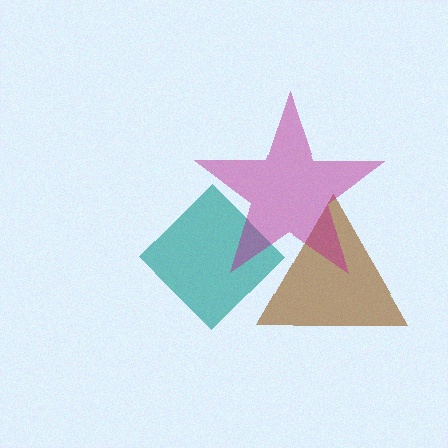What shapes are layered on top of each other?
The layered shapes are: a brown triangle, a teal diamond, a magenta star.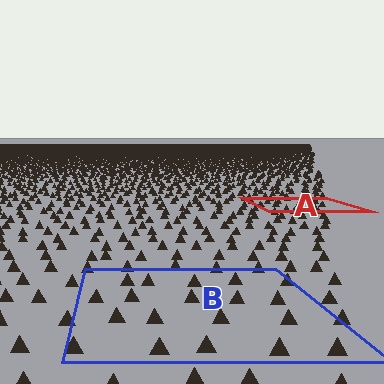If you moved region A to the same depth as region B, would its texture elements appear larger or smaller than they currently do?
They would appear larger. At a closer depth, the same texture elements are projected at a bigger on-screen size.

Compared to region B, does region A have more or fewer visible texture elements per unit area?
Region A has more texture elements per unit area — they are packed more densely because it is farther away.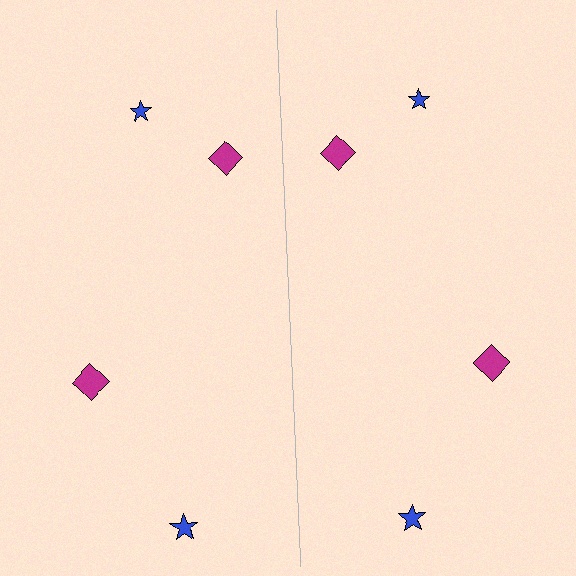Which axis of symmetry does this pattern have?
The pattern has a vertical axis of symmetry running through the center of the image.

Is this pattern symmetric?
Yes, this pattern has bilateral (reflection) symmetry.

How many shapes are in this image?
There are 8 shapes in this image.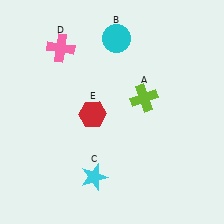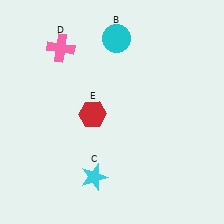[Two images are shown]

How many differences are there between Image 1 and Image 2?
There is 1 difference between the two images.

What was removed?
The lime cross (A) was removed in Image 2.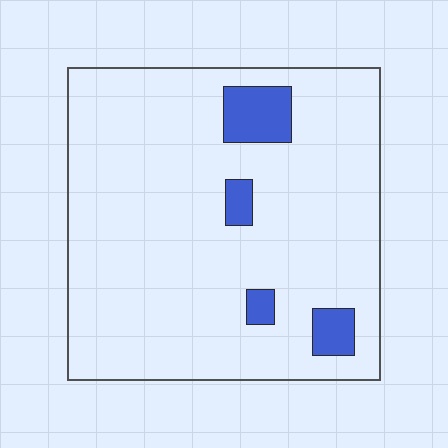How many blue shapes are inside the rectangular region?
4.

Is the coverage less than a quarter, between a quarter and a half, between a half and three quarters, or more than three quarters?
Less than a quarter.